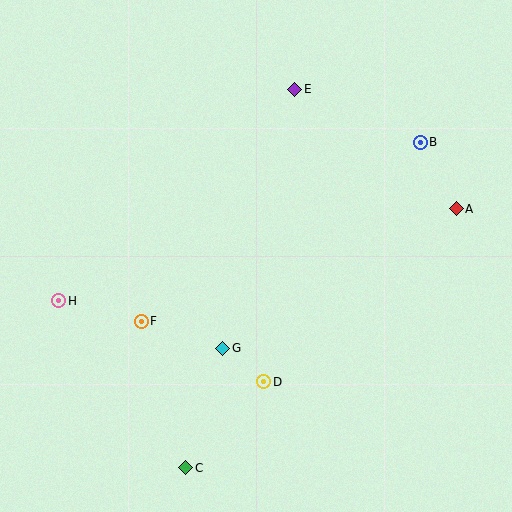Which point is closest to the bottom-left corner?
Point C is closest to the bottom-left corner.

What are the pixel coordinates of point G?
Point G is at (223, 348).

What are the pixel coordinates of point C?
Point C is at (186, 468).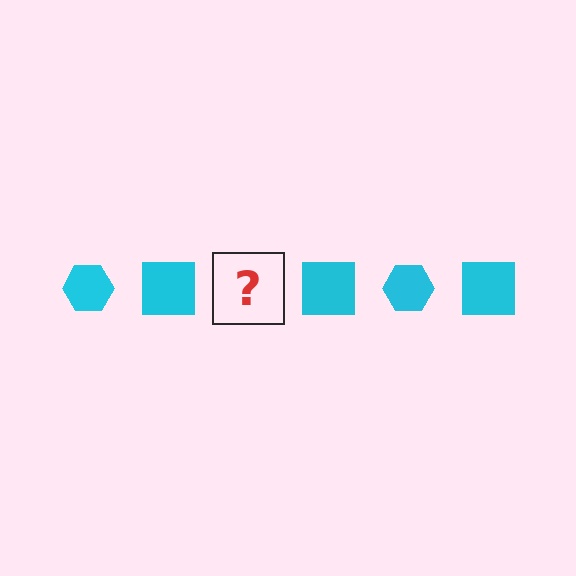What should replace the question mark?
The question mark should be replaced with a cyan hexagon.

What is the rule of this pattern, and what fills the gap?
The rule is that the pattern cycles through hexagon, square shapes in cyan. The gap should be filled with a cyan hexagon.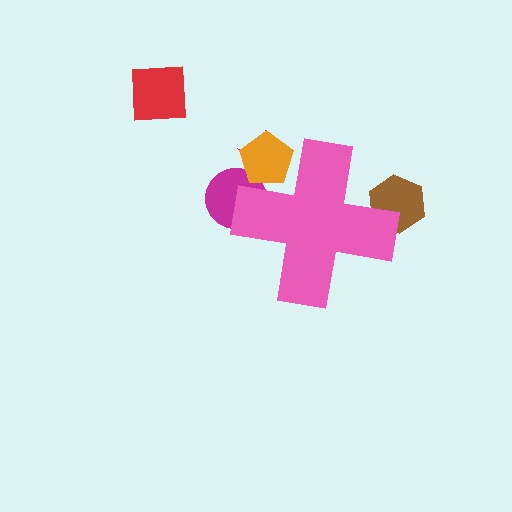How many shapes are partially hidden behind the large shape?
4 shapes are partially hidden.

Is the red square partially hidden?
No, the red square is fully visible.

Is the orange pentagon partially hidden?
Yes, the orange pentagon is partially hidden behind the pink cross.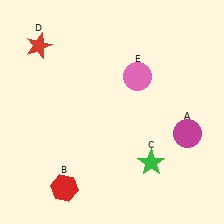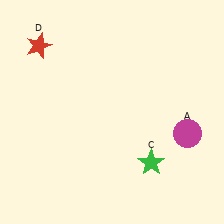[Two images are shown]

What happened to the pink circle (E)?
The pink circle (E) was removed in Image 2. It was in the top-right area of Image 1.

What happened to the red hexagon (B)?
The red hexagon (B) was removed in Image 2. It was in the bottom-left area of Image 1.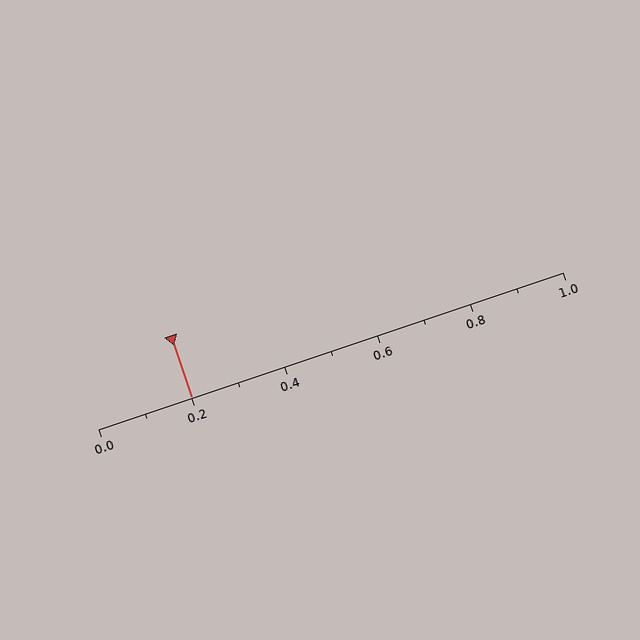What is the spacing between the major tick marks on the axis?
The major ticks are spaced 0.2 apart.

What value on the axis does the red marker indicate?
The marker indicates approximately 0.2.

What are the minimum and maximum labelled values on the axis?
The axis runs from 0.0 to 1.0.